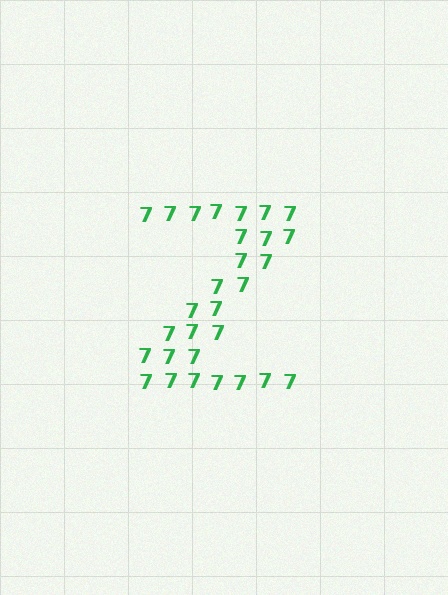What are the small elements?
The small elements are digit 7's.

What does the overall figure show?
The overall figure shows the letter Z.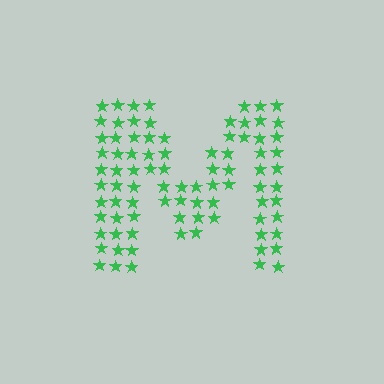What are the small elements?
The small elements are stars.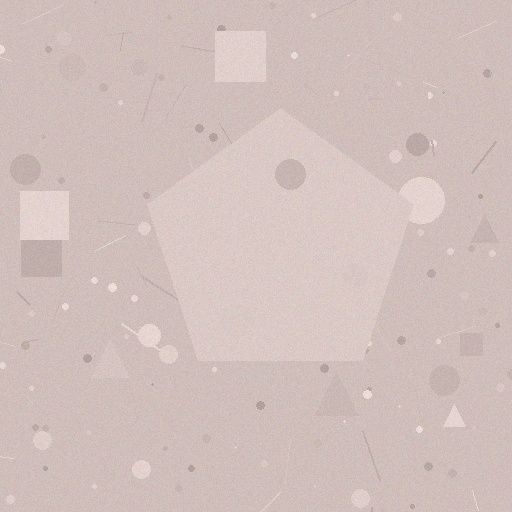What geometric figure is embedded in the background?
A pentagon is embedded in the background.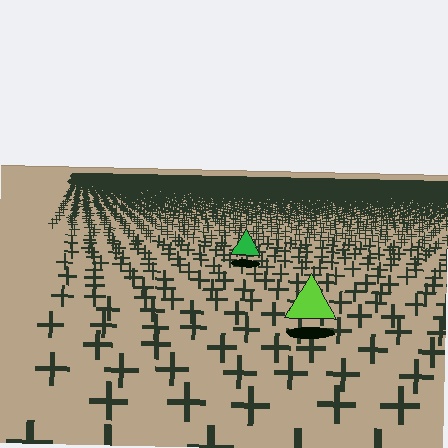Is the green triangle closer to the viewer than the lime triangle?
No. The lime triangle is closer — you can tell from the texture gradient: the ground texture is coarser near it.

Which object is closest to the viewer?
The lime triangle is closest. The texture marks near it are larger and more spread out.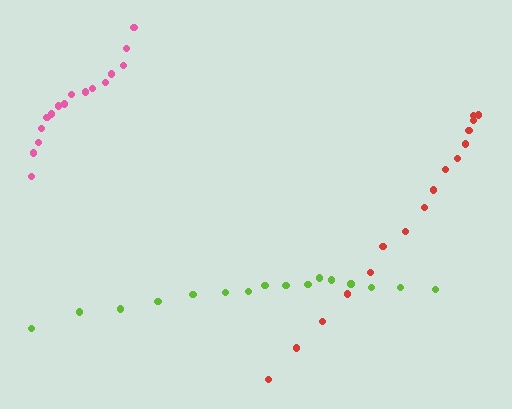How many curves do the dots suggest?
There are 3 distinct paths.